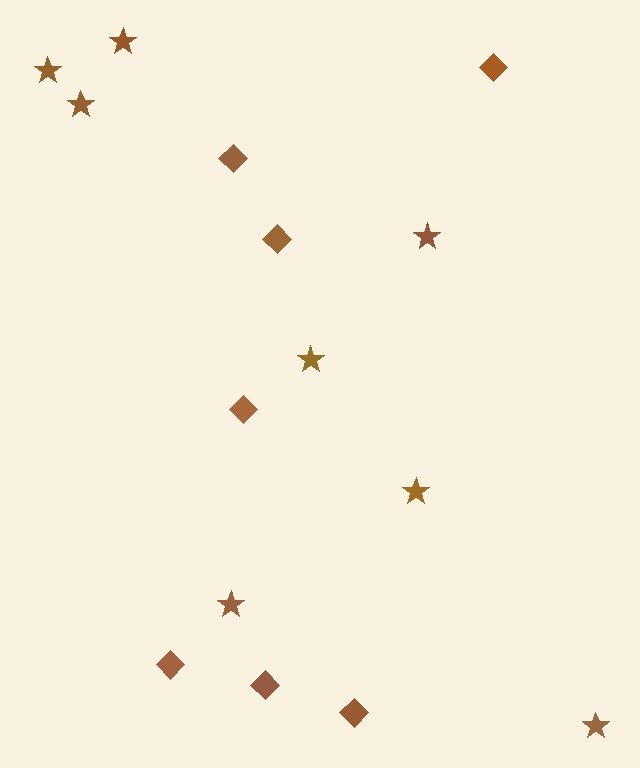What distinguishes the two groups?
There are 2 groups: one group of diamonds (7) and one group of stars (8).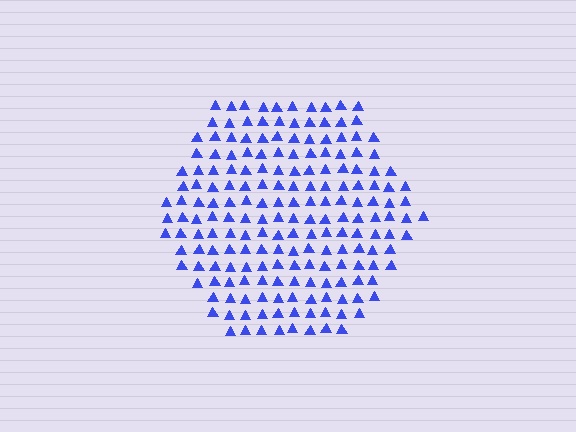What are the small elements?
The small elements are triangles.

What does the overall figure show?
The overall figure shows a hexagon.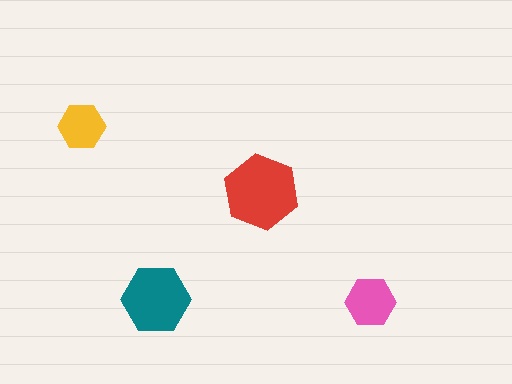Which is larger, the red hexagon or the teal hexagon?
The red one.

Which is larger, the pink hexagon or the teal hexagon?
The teal one.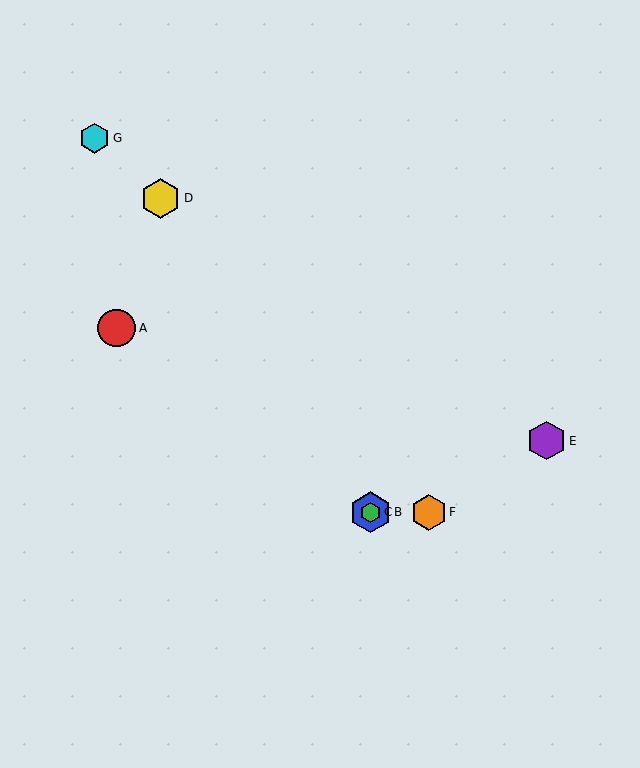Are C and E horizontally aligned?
No, C is at y≈512 and E is at y≈441.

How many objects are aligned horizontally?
3 objects (B, C, F) are aligned horizontally.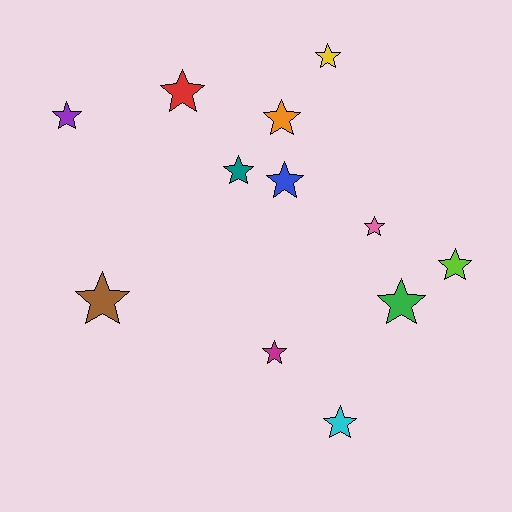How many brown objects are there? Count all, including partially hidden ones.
There is 1 brown object.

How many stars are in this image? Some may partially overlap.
There are 12 stars.